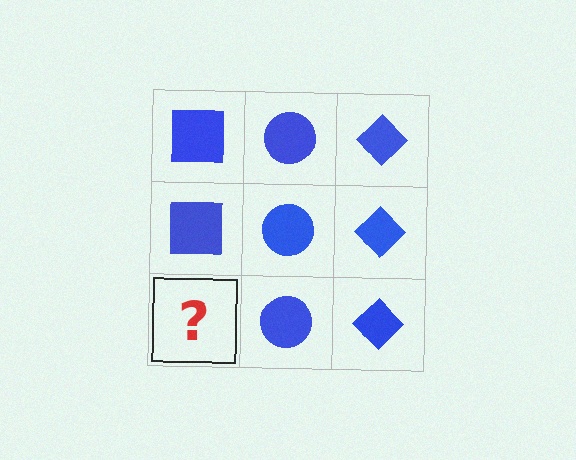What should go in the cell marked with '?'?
The missing cell should contain a blue square.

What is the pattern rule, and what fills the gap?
The rule is that each column has a consistent shape. The gap should be filled with a blue square.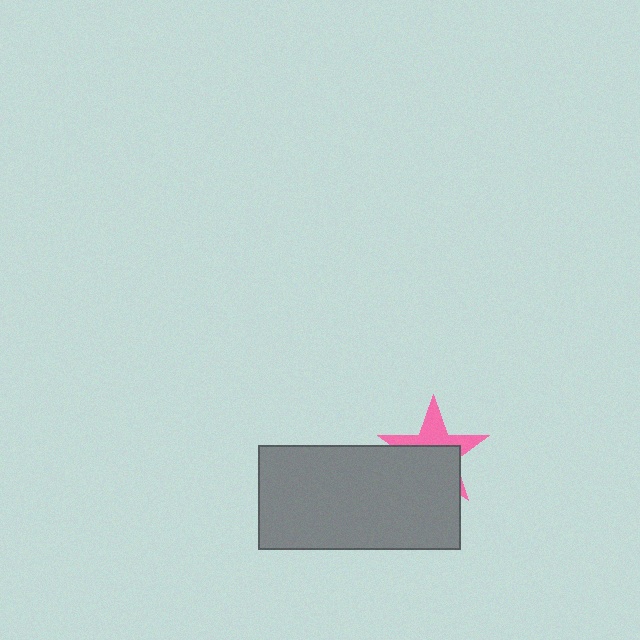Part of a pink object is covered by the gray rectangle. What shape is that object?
It is a star.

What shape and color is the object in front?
The object in front is a gray rectangle.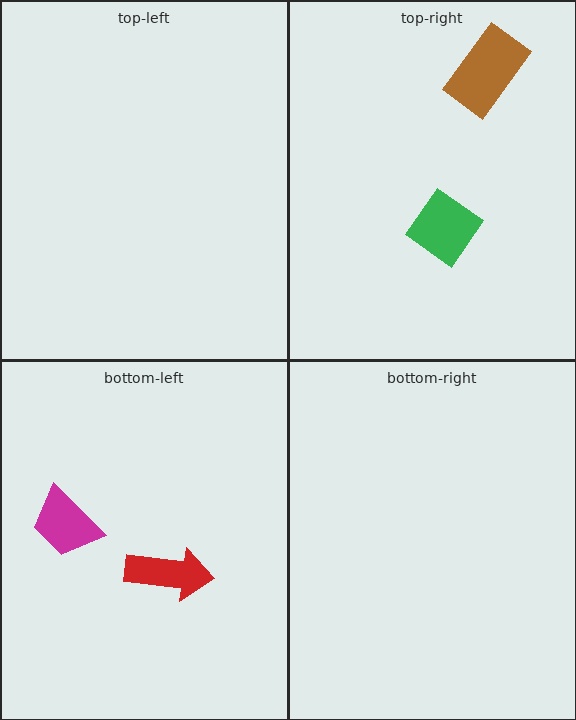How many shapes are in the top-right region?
2.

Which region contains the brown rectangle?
The top-right region.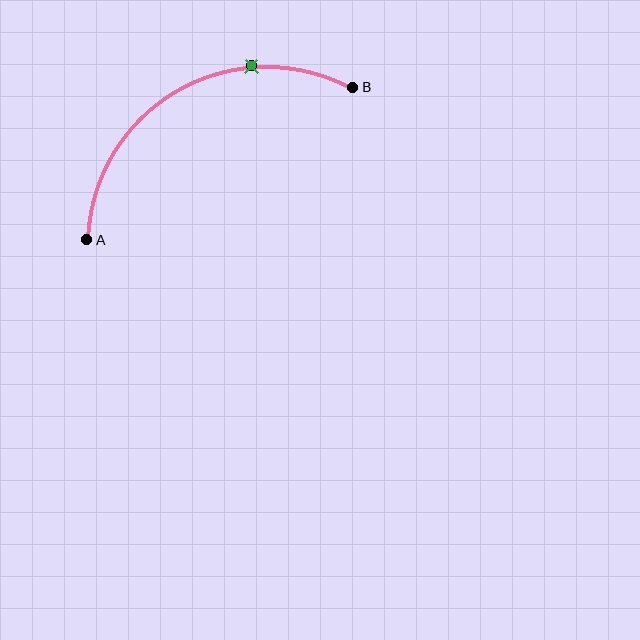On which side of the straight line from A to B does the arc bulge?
The arc bulges above the straight line connecting A and B.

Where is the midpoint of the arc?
The arc midpoint is the point on the curve farthest from the straight line joining A and B. It sits above that line.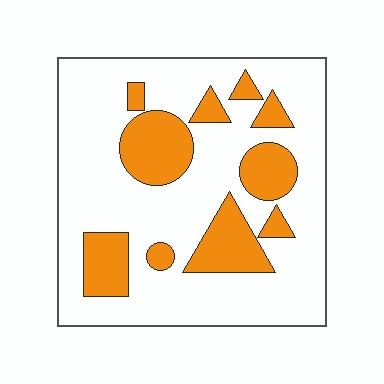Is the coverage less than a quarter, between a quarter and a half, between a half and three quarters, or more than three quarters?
Between a quarter and a half.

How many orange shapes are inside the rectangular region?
10.